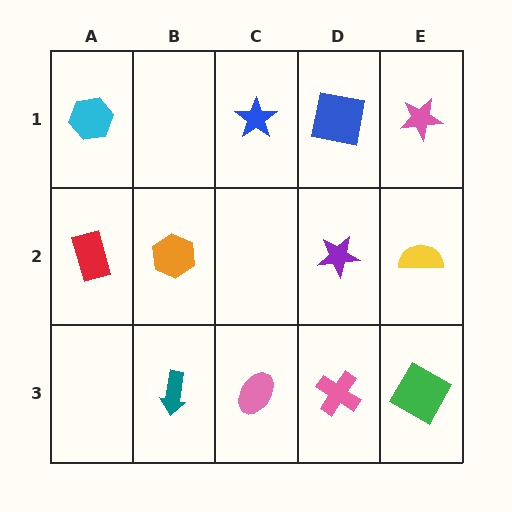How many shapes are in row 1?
4 shapes.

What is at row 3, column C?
A pink ellipse.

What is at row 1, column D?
A blue square.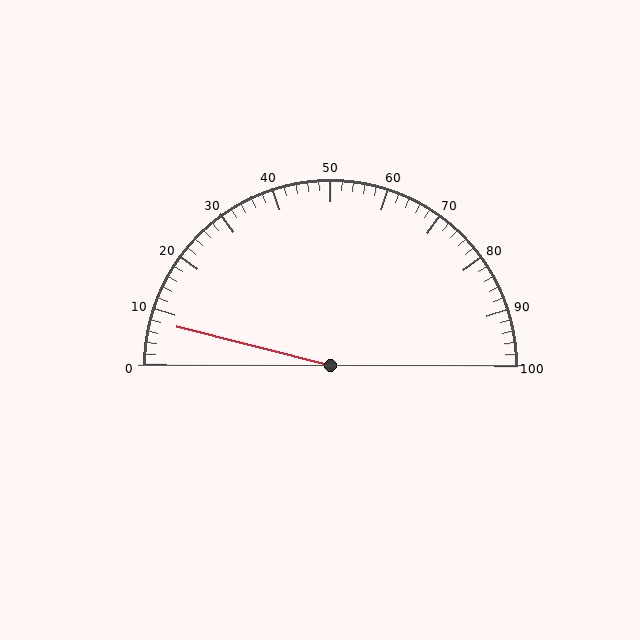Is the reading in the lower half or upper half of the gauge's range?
The reading is in the lower half of the range (0 to 100).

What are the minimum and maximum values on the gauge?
The gauge ranges from 0 to 100.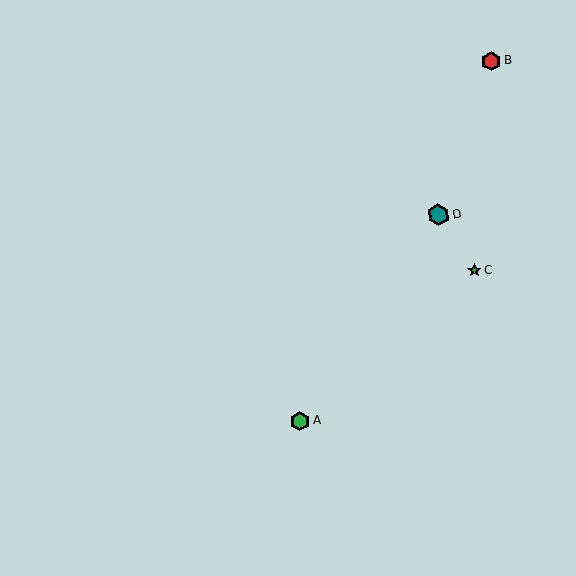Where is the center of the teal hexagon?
The center of the teal hexagon is at (438, 214).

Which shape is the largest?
The teal hexagon (labeled D) is the largest.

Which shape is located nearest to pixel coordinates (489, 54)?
The red hexagon (labeled B) at (492, 61) is nearest to that location.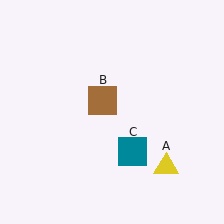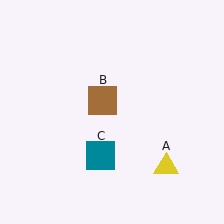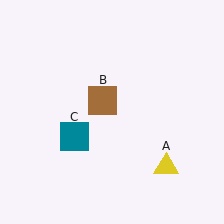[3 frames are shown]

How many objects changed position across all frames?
1 object changed position: teal square (object C).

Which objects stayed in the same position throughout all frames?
Yellow triangle (object A) and brown square (object B) remained stationary.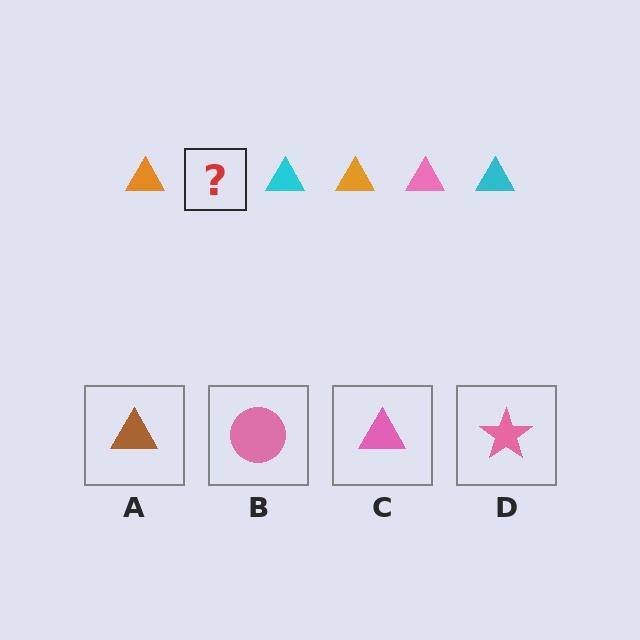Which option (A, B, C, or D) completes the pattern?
C.